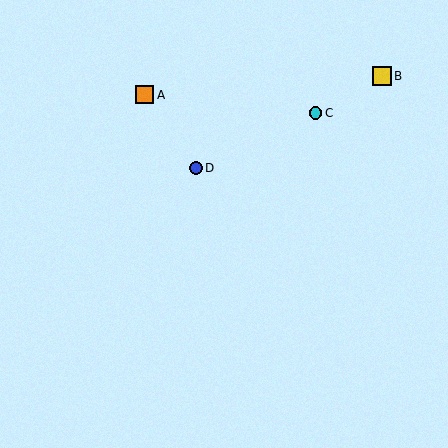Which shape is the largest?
The yellow square (labeled B) is the largest.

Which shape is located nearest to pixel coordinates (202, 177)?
The blue circle (labeled D) at (196, 168) is nearest to that location.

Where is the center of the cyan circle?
The center of the cyan circle is at (316, 113).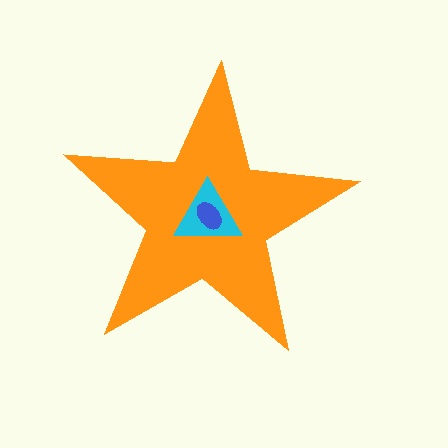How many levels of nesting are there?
3.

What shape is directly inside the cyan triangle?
The blue ellipse.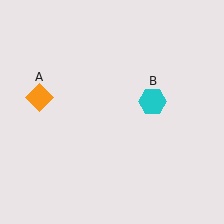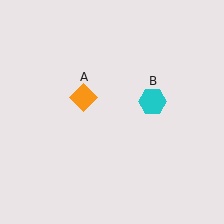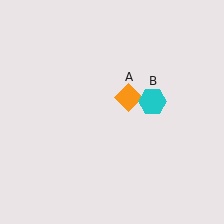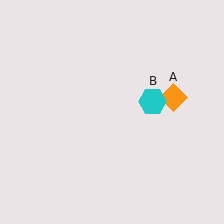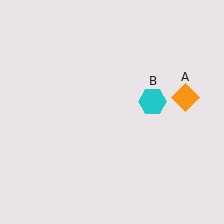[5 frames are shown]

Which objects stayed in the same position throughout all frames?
Cyan hexagon (object B) remained stationary.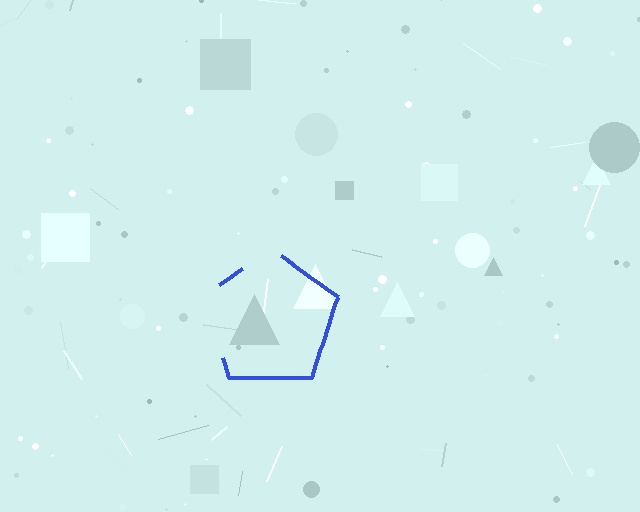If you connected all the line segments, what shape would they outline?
They would outline a pentagon.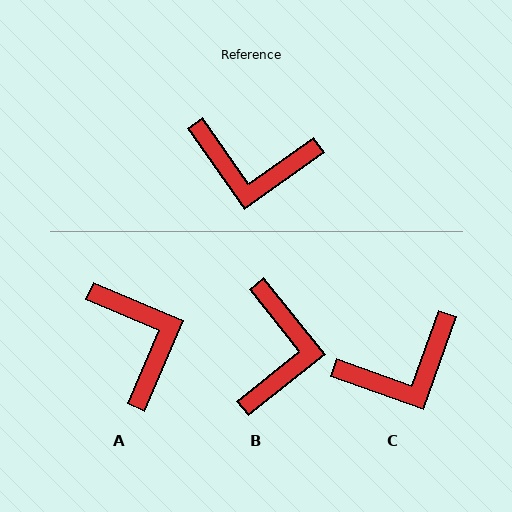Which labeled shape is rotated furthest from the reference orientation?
A, about 122 degrees away.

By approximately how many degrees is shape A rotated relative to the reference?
Approximately 122 degrees counter-clockwise.